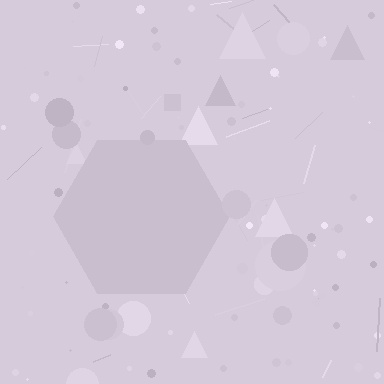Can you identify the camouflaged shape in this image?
The camouflaged shape is a hexagon.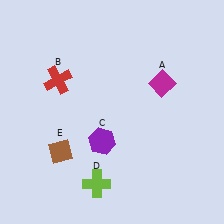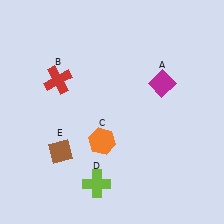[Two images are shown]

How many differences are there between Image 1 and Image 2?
There is 1 difference between the two images.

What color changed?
The hexagon (C) changed from purple in Image 1 to orange in Image 2.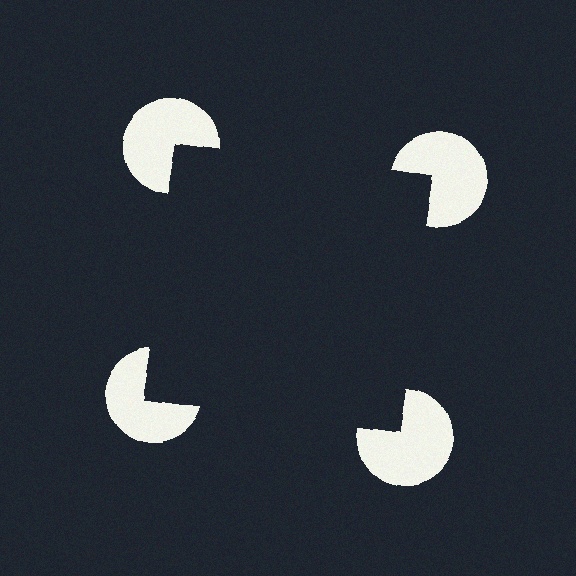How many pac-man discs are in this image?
There are 4 — one at each vertex of the illusory square.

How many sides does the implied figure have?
4 sides.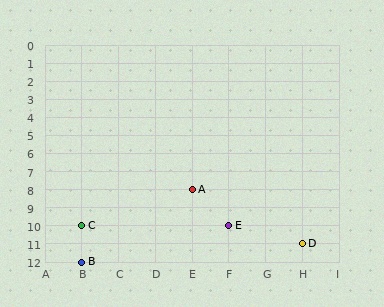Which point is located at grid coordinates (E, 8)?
Point A is at (E, 8).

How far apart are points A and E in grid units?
Points A and E are 1 column and 2 rows apart (about 2.2 grid units diagonally).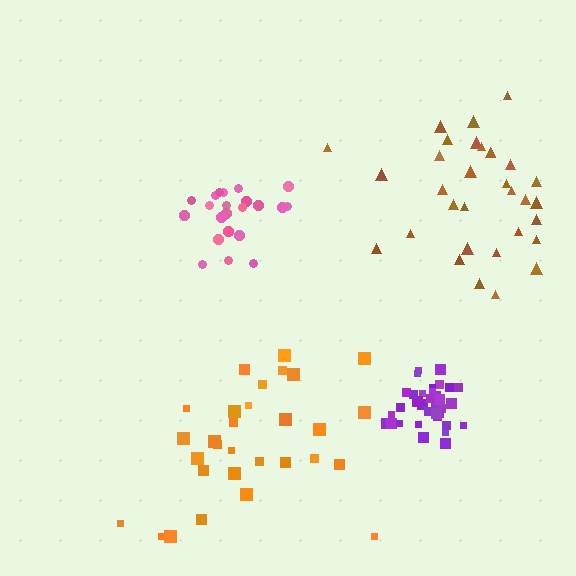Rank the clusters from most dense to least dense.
purple, pink, brown, orange.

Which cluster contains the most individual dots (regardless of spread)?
Purple (34).